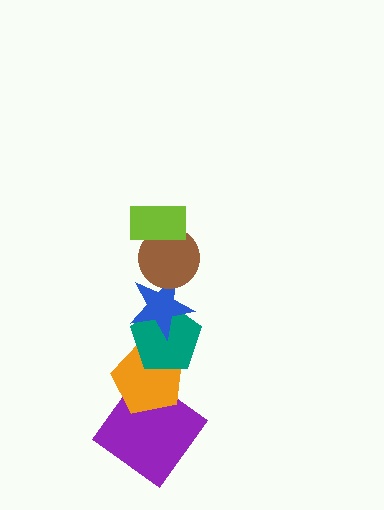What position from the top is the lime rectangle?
The lime rectangle is 1st from the top.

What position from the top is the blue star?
The blue star is 3rd from the top.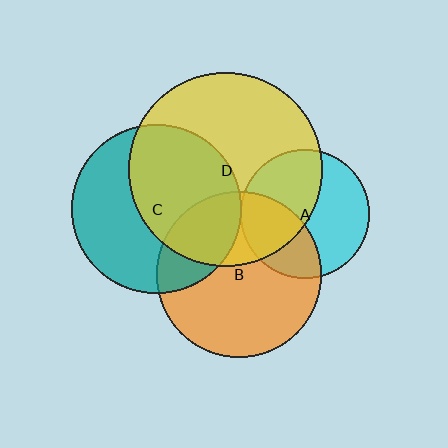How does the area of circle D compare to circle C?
Approximately 1.3 times.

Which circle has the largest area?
Circle D (yellow).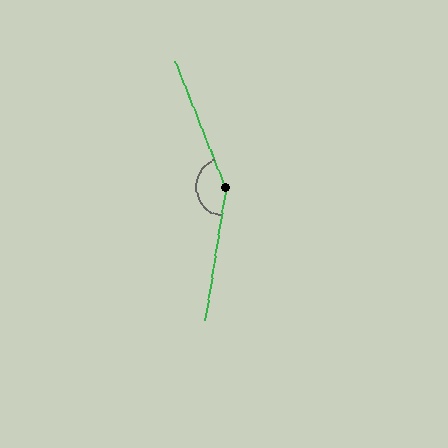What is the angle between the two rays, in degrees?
Approximately 150 degrees.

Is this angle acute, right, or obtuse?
It is obtuse.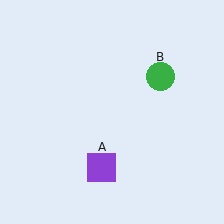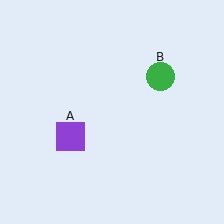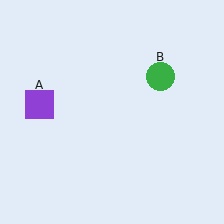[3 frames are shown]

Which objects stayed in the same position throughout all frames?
Green circle (object B) remained stationary.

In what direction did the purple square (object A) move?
The purple square (object A) moved up and to the left.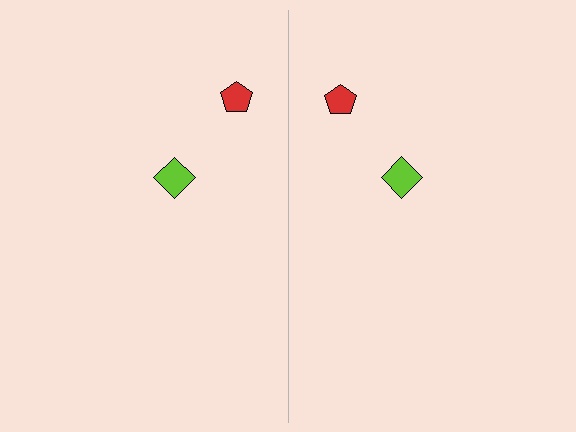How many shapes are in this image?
There are 4 shapes in this image.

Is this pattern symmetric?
Yes, this pattern has bilateral (reflection) symmetry.